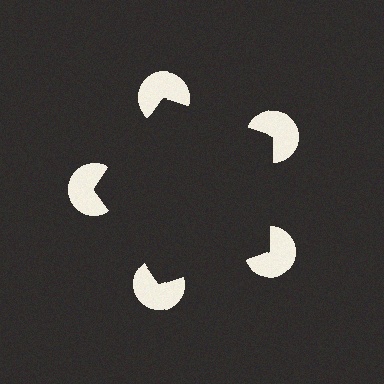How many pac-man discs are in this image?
There are 5 — one at each vertex of the illusory pentagon.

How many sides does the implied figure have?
5 sides.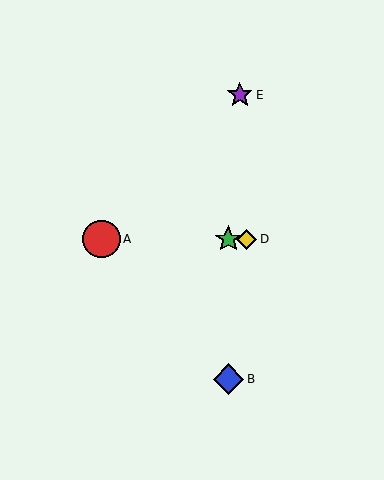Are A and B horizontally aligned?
No, A is at y≈239 and B is at y≈379.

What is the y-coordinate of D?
Object D is at y≈239.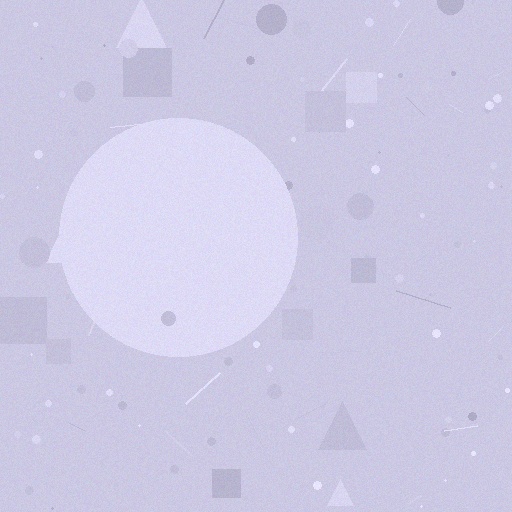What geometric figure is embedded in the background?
A circle is embedded in the background.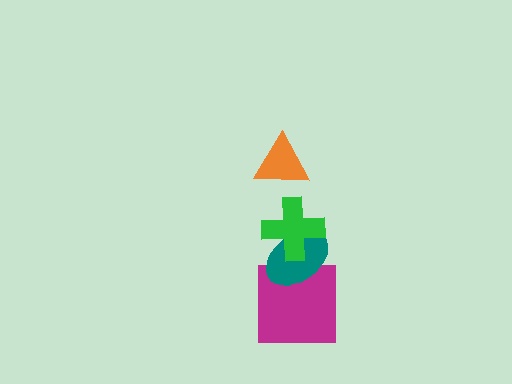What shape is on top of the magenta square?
The teal ellipse is on top of the magenta square.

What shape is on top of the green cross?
The orange triangle is on top of the green cross.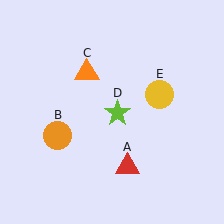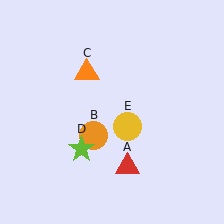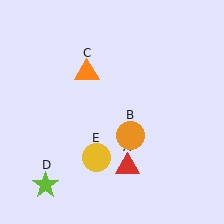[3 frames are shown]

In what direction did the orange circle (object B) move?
The orange circle (object B) moved right.